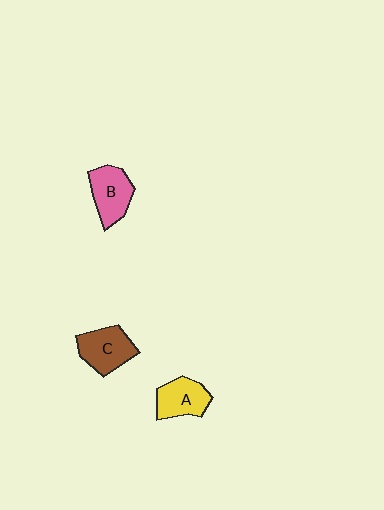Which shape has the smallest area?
Shape A (yellow).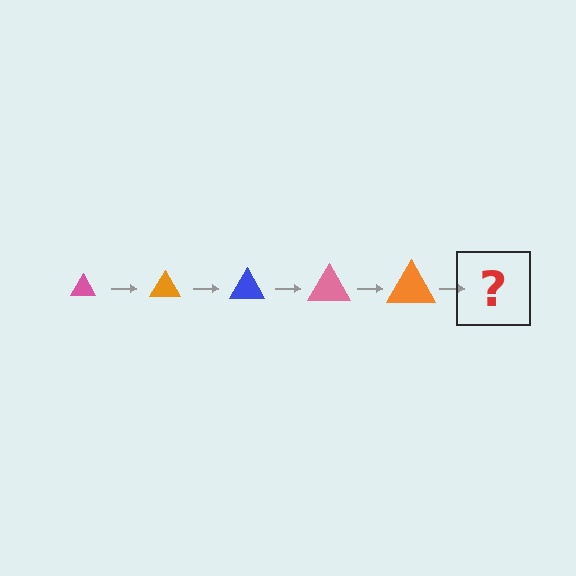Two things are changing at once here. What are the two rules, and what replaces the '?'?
The two rules are that the triangle grows larger each step and the color cycles through pink, orange, and blue. The '?' should be a blue triangle, larger than the previous one.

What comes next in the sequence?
The next element should be a blue triangle, larger than the previous one.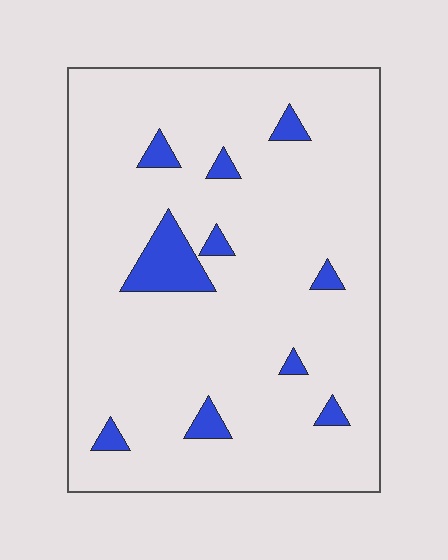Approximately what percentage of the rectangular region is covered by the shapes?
Approximately 10%.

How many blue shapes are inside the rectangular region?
10.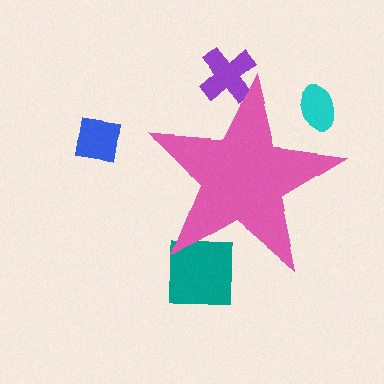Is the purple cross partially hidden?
Yes, the purple cross is partially hidden behind the pink star.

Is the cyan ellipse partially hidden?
Yes, the cyan ellipse is partially hidden behind the pink star.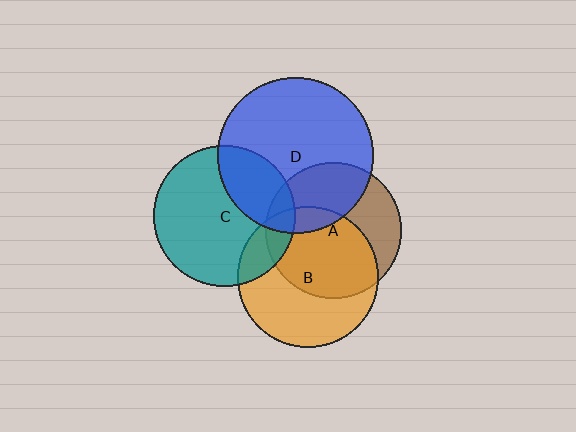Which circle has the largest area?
Circle D (blue).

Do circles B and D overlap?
Yes.